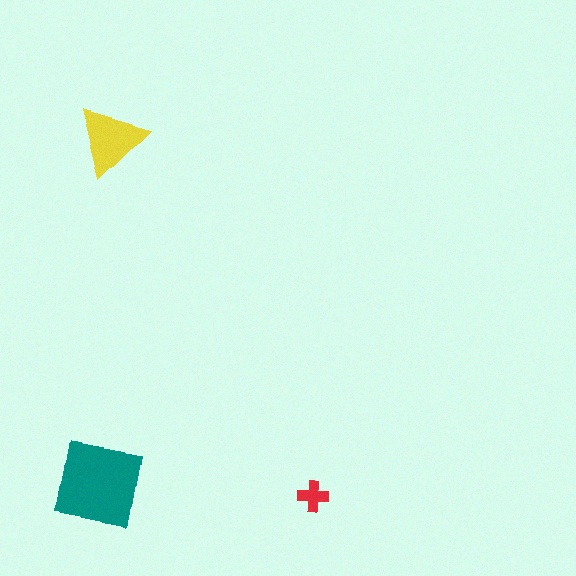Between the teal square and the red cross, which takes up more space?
The teal square.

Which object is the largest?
The teal square.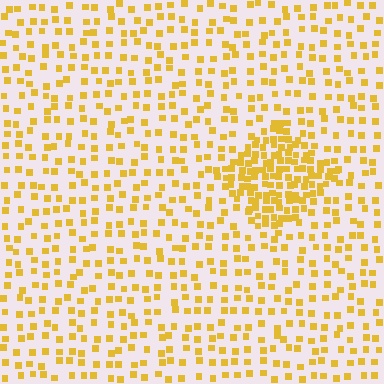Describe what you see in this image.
The image contains small yellow elements arranged at two different densities. A diamond-shaped region is visible where the elements are more densely packed than the surrounding area.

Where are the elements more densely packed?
The elements are more densely packed inside the diamond boundary.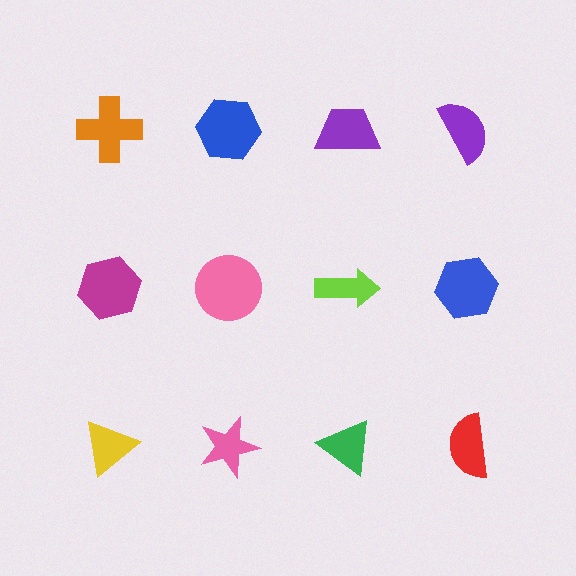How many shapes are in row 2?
4 shapes.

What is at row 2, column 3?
A lime arrow.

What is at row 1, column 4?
A purple semicircle.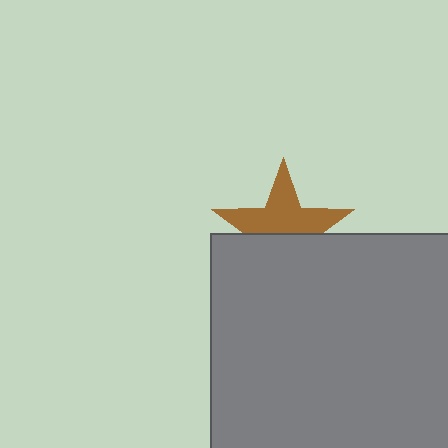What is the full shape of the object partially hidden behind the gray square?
The partially hidden object is a brown star.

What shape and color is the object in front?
The object in front is a gray square.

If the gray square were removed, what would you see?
You would see the complete brown star.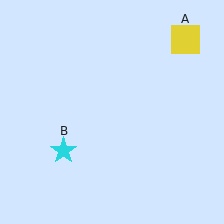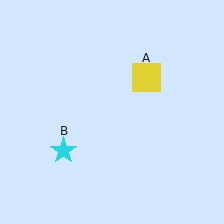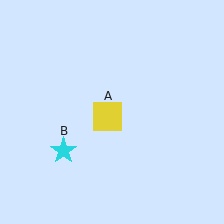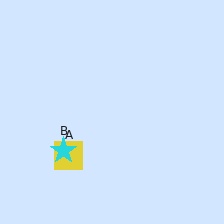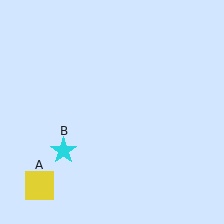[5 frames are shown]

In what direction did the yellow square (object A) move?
The yellow square (object A) moved down and to the left.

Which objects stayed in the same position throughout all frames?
Cyan star (object B) remained stationary.